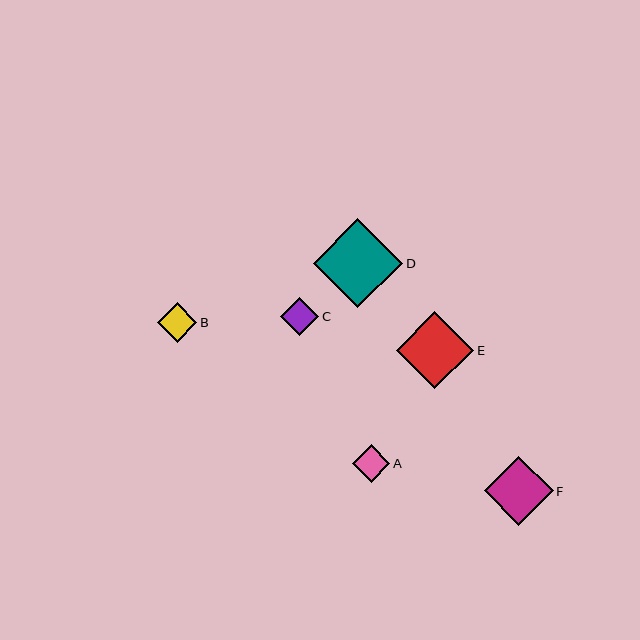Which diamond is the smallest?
Diamond A is the smallest with a size of approximately 38 pixels.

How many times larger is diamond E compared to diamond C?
Diamond E is approximately 2.0 times the size of diamond C.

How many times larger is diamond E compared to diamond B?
Diamond E is approximately 2.0 times the size of diamond B.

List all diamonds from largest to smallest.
From largest to smallest: D, E, F, B, C, A.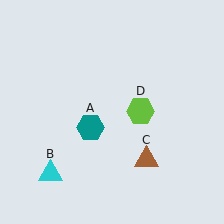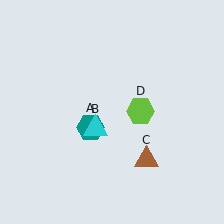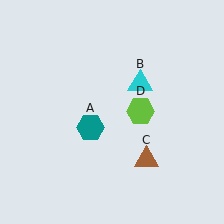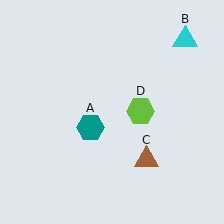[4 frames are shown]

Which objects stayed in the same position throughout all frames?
Teal hexagon (object A) and brown triangle (object C) and lime hexagon (object D) remained stationary.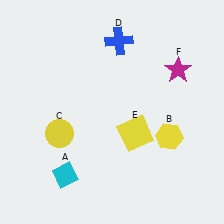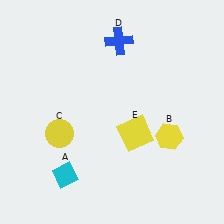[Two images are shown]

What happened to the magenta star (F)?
The magenta star (F) was removed in Image 2. It was in the top-right area of Image 1.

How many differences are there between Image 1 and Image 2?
There is 1 difference between the two images.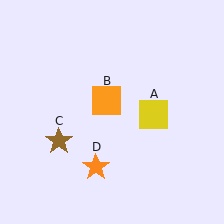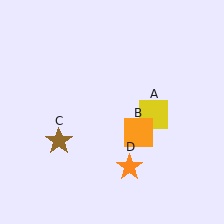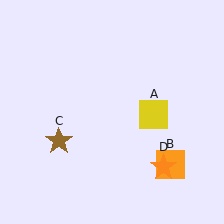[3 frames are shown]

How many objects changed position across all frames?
2 objects changed position: orange square (object B), orange star (object D).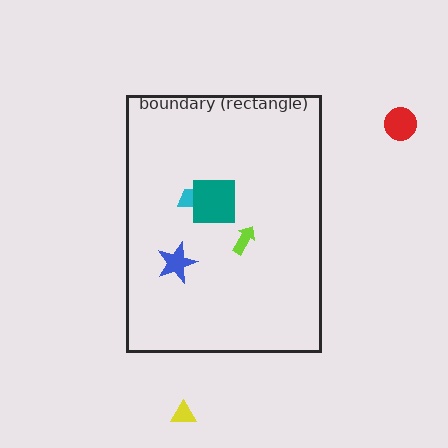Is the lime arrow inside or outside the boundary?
Inside.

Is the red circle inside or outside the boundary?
Outside.